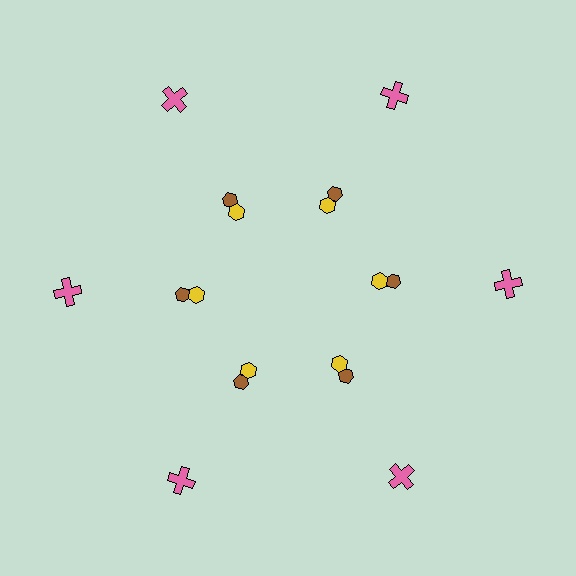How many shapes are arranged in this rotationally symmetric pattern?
There are 18 shapes, arranged in 6 groups of 3.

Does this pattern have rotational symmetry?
Yes, this pattern has 6-fold rotational symmetry. It looks the same after rotating 60 degrees around the center.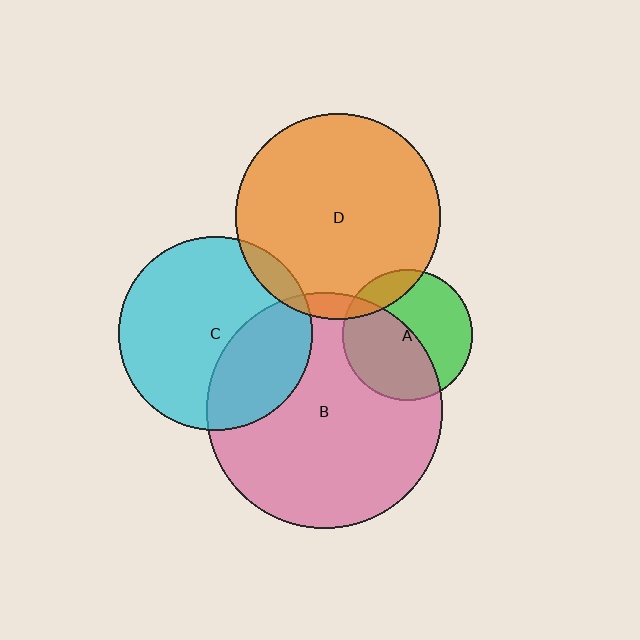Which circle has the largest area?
Circle B (pink).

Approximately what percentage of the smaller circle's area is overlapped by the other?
Approximately 50%.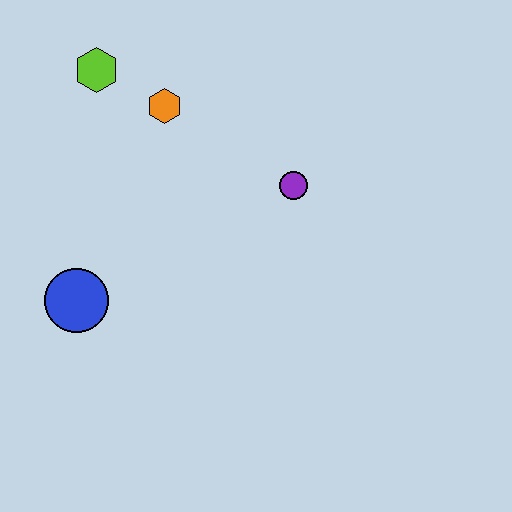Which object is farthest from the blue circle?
The purple circle is farthest from the blue circle.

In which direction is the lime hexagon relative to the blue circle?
The lime hexagon is above the blue circle.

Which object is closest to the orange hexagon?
The lime hexagon is closest to the orange hexagon.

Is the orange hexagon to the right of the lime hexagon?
Yes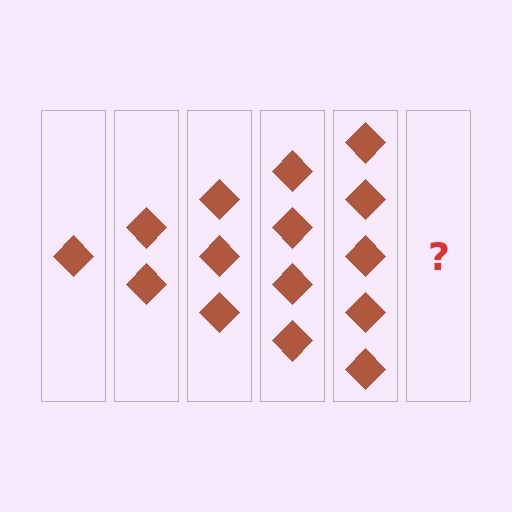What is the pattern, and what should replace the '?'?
The pattern is that each step adds one more diamond. The '?' should be 6 diamonds.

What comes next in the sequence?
The next element should be 6 diamonds.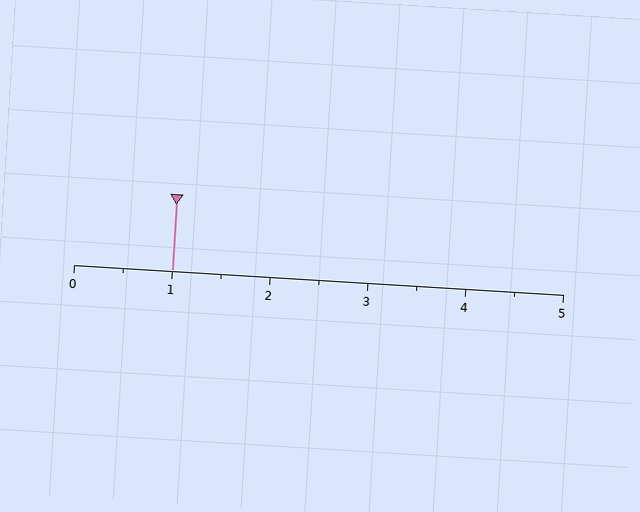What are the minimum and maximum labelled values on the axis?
The axis runs from 0 to 5.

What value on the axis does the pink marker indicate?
The marker indicates approximately 1.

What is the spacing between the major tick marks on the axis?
The major ticks are spaced 1 apart.